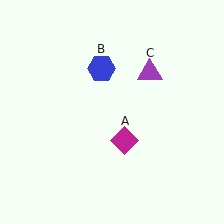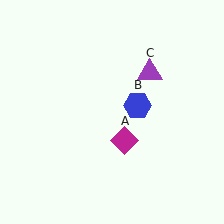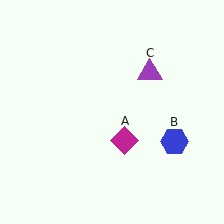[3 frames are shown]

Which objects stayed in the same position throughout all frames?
Magenta diamond (object A) and purple triangle (object C) remained stationary.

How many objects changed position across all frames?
1 object changed position: blue hexagon (object B).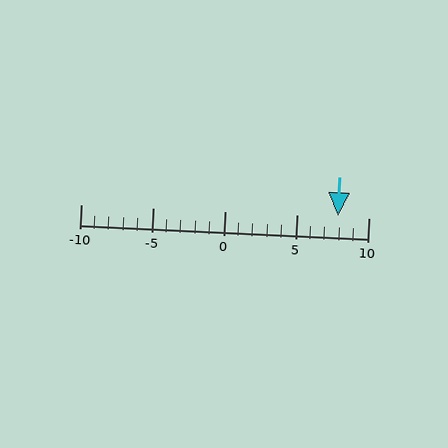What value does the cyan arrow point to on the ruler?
The cyan arrow points to approximately 8.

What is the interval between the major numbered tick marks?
The major tick marks are spaced 5 units apart.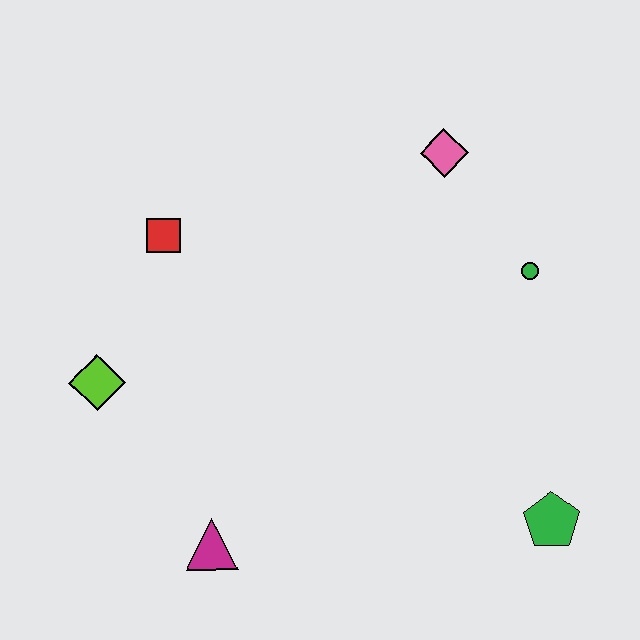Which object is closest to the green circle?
The pink diamond is closest to the green circle.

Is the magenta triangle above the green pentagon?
No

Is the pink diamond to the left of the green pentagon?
Yes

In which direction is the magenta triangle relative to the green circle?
The magenta triangle is to the left of the green circle.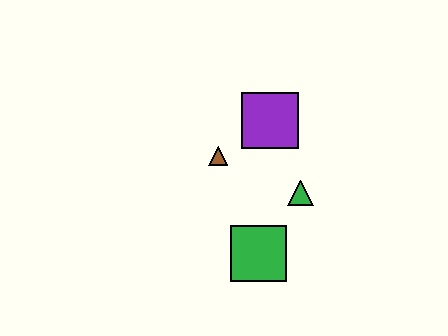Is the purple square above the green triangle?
Yes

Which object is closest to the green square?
The green triangle is closest to the green square.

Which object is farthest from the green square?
The purple square is farthest from the green square.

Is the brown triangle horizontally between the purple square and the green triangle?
No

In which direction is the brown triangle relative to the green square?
The brown triangle is above the green square.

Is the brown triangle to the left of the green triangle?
Yes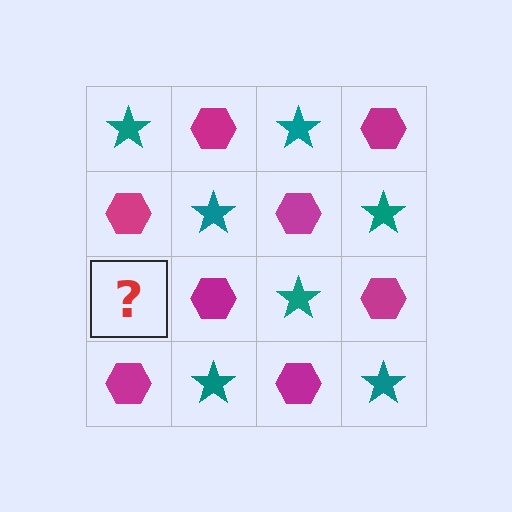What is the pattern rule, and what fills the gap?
The rule is that it alternates teal star and magenta hexagon in a checkerboard pattern. The gap should be filled with a teal star.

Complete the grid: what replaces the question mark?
The question mark should be replaced with a teal star.